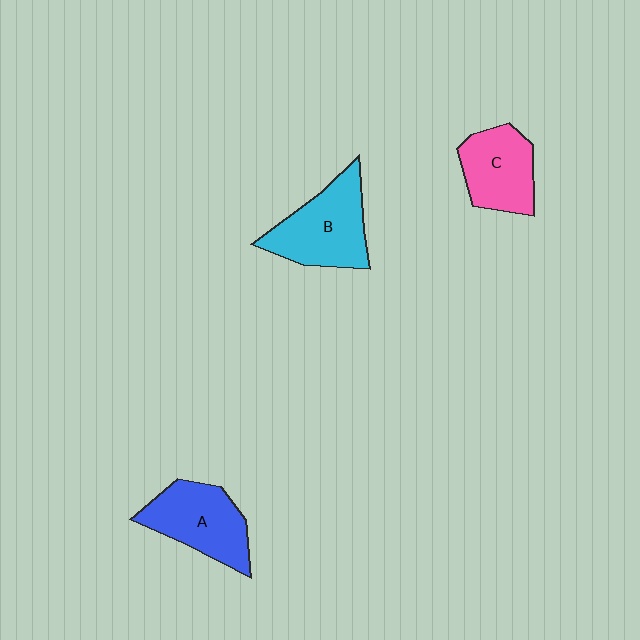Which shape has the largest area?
Shape B (cyan).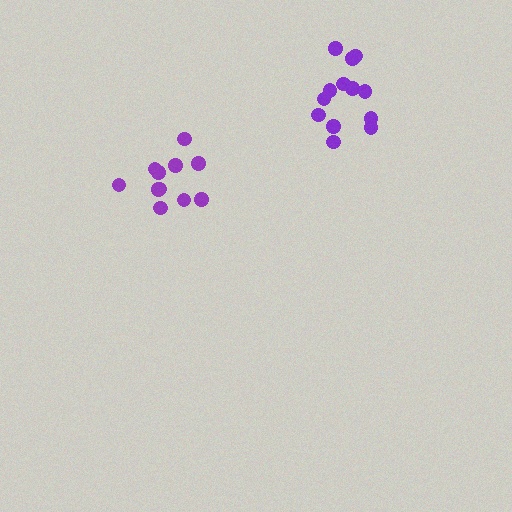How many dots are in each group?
Group 1: 13 dots, Group 2: 11 dots (24 total).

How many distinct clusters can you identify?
There are 2 distinct clusters.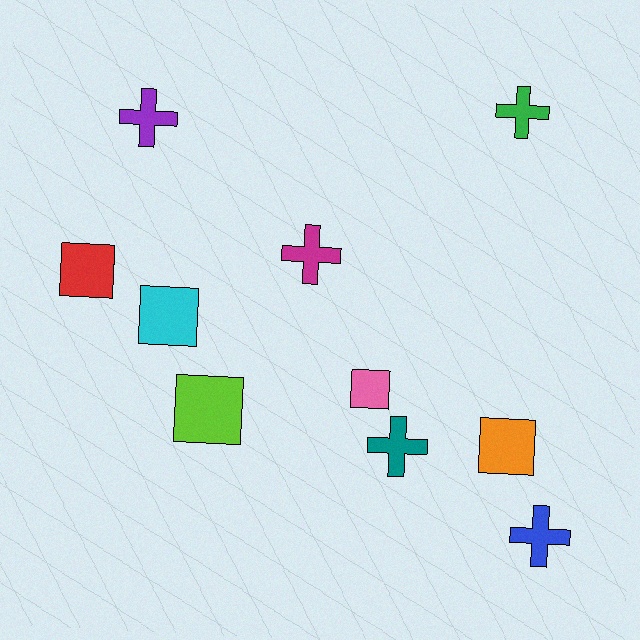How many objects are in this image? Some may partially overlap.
There are 10 objects.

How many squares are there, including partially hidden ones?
There are 5 squares.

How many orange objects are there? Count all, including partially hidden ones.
There is 1 orange object.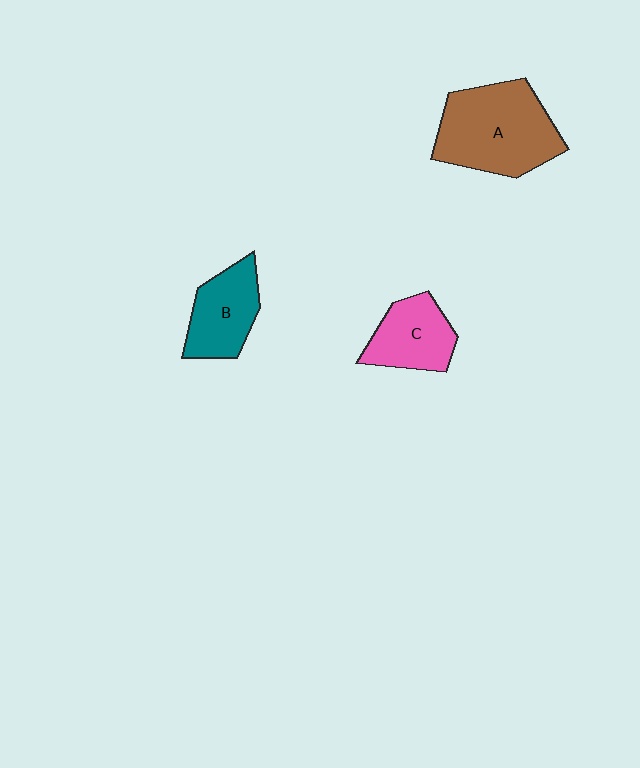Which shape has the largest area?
Shape A (brown).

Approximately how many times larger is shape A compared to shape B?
Approximately 1.7 times.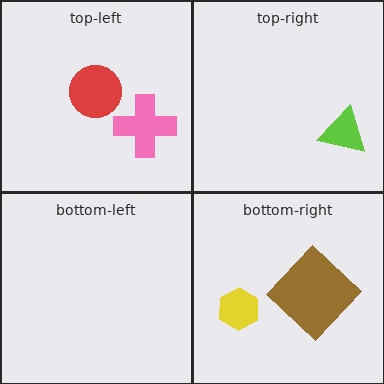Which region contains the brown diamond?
The bottom-right region.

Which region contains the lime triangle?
The top-right region.